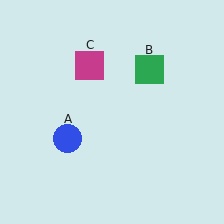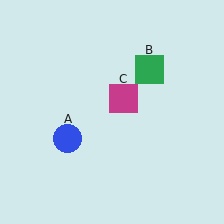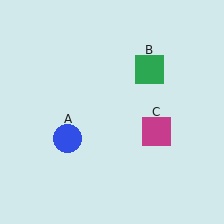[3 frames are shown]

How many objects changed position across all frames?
1 object changed position: magenta square (object C).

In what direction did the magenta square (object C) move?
The magenta square (object C) moved down and to the right.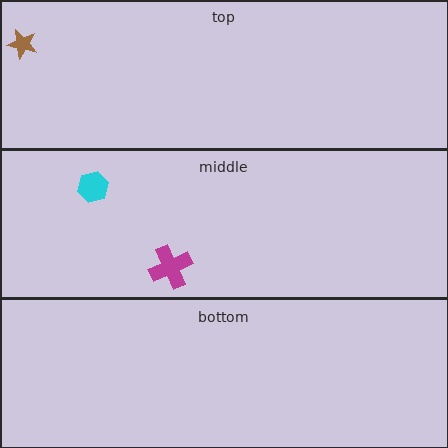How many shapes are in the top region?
1.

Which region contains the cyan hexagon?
The middle region.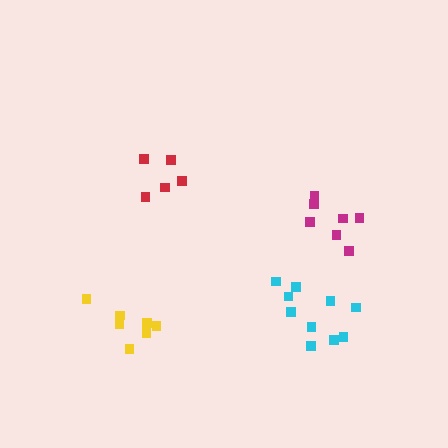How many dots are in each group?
Group 1: 10 dots, Group 2: 7 dots, Group 3: 5 dots, Group 4: 7 dots (29 total).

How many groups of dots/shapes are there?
There are 4 groups.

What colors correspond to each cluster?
The clusters are colored: cyan, yellow, red, magenta.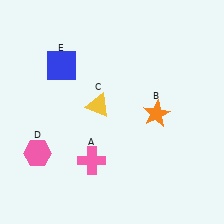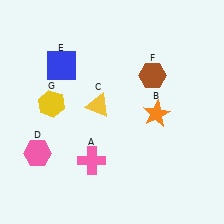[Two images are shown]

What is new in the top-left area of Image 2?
A yellow hexagon (G) was added in the top-left area of Image 2.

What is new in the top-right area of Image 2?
A brown hexagon (F) was added in the top-right area of Image 2.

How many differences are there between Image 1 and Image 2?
There are 2 differences between the two images.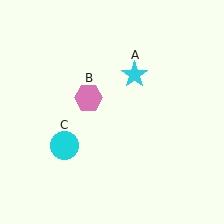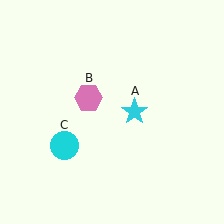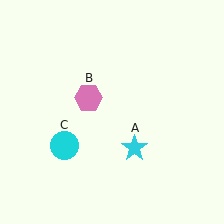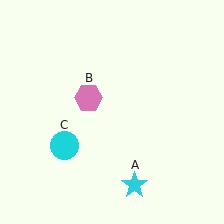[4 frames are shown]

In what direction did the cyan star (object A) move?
The cyan star (object A) moved down.